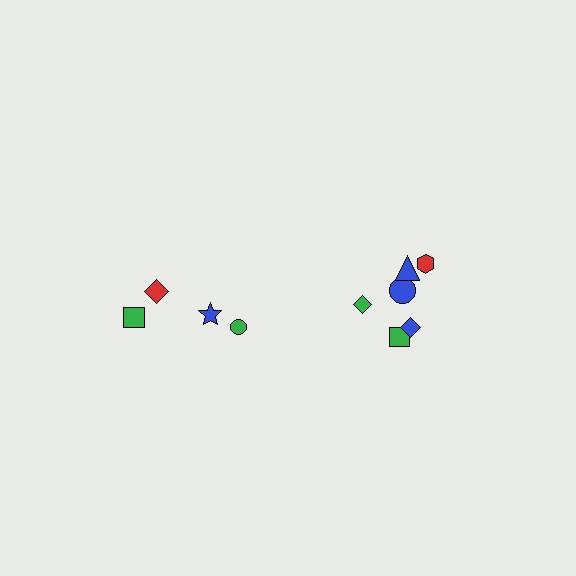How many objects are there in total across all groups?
There are 10 objects.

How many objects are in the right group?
There are 6 objects.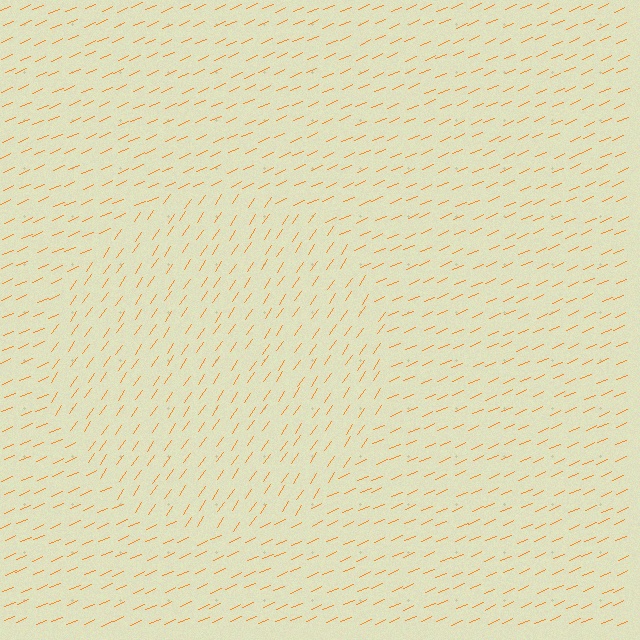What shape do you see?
I see a circle.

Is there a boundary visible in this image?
Yes, there is a texture boundary formed by a change in line orientation.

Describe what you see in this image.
The image is filled with small orange line segments. A circle region in the image has lines oriented differently from the surrounding lines, creating a visible texture boundary.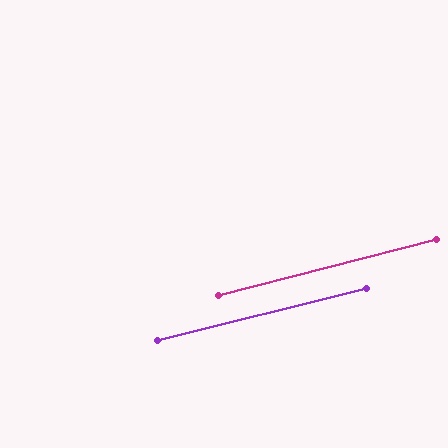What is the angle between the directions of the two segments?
Approximately 0 degrees.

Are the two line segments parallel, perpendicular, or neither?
Parallel — their directions differ by only 0.5°.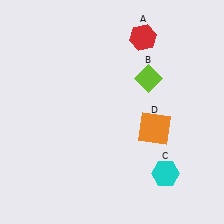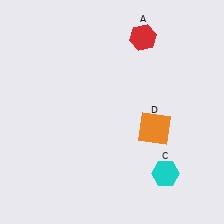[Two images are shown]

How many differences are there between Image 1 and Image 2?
There is 1 difference between the two images.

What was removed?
The lime diamond (B) was removed in Image 2.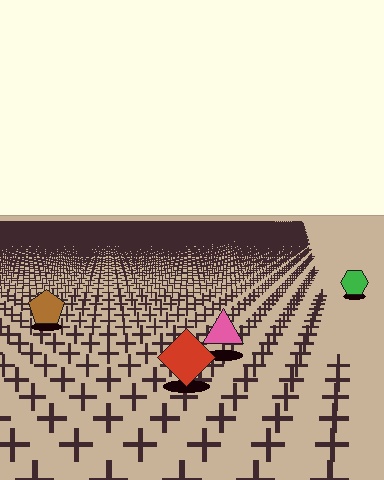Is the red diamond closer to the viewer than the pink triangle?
Yes. The red diamond is closer — you can tell from the texture gradient: the ground texture is coarser near it.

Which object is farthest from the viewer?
The green hexagon is farthest from the viewer. It appears smaller and the ground texture around it is denser.